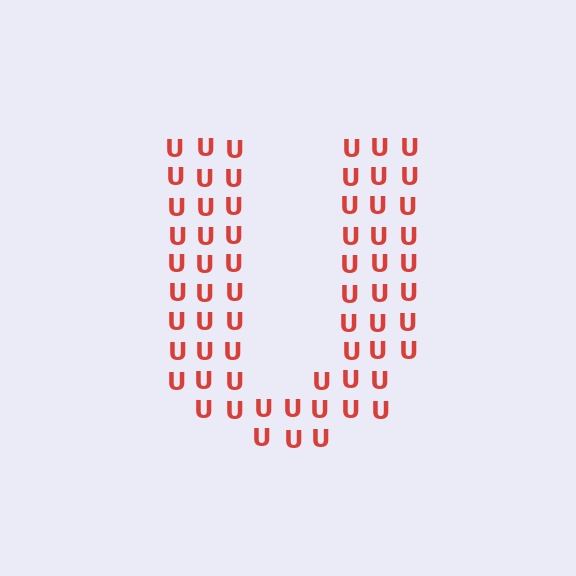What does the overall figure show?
The overall figure shows the letter U.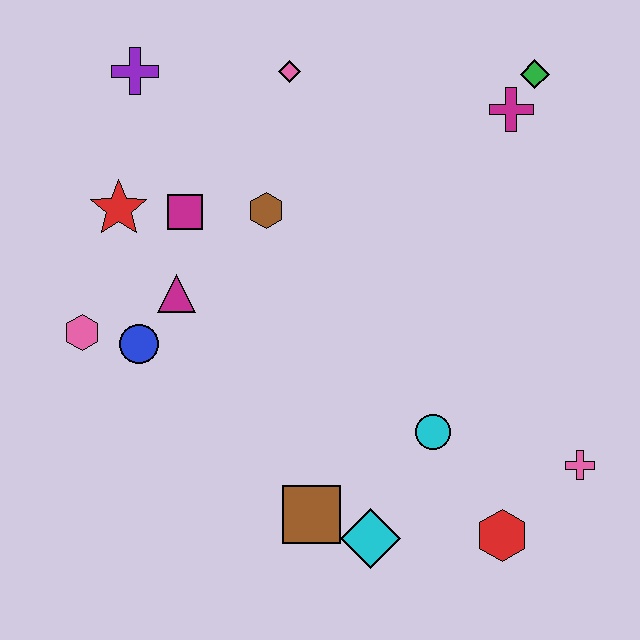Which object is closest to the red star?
The magenta square is closest to the red star.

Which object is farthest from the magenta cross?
The pink hexagon is farthest from the magenta cross.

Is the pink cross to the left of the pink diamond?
No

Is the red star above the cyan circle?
Yes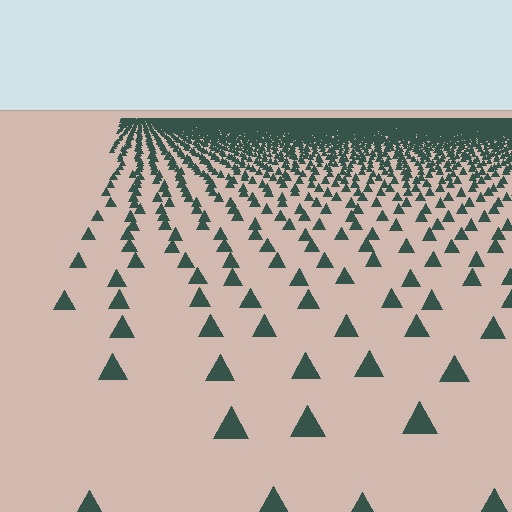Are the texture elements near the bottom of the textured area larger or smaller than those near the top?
Larger. Near the bottom, elements are closer to the viewer and appear at a bigger on-screen size.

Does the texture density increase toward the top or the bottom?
Density increases toward the top.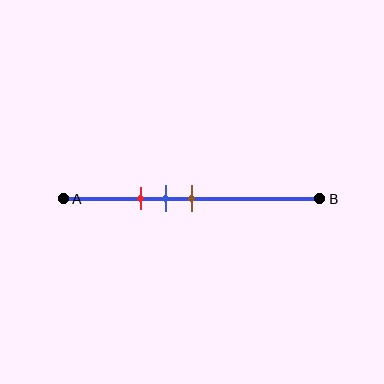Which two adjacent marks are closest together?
The blue and brown marks are the closest adjacent pair.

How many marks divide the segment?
There are 3 marks dividing the segment.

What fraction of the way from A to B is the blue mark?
The blue mark is approximately 40% (0.4) of the way from A to B.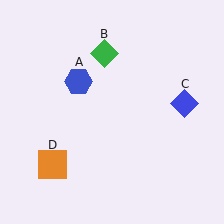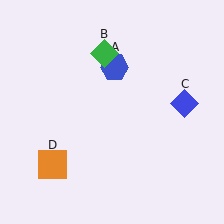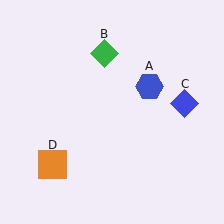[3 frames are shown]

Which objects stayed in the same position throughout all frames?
Green diamond (object B) and blue diamond (object C) and orange square (object D) remained stationary.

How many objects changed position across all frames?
1 object changed position: blue hexagon (object A).